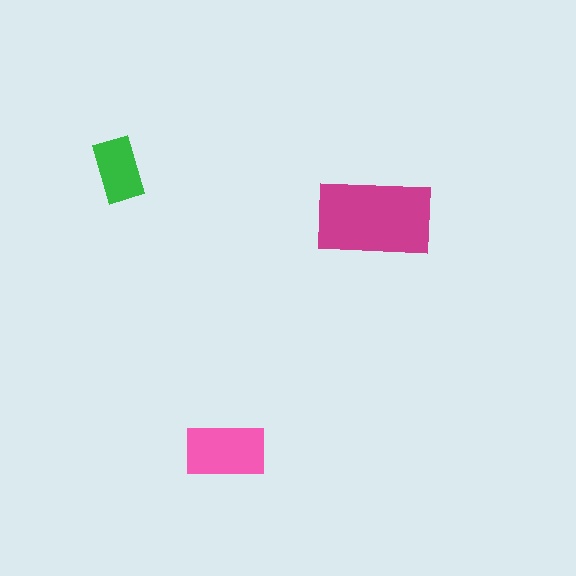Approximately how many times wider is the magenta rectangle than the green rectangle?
About 2 times wider.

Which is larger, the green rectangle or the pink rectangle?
The pink one.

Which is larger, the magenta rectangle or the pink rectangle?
The magenta one.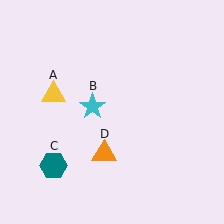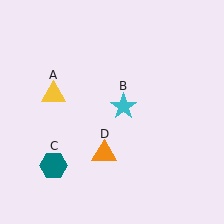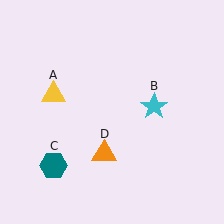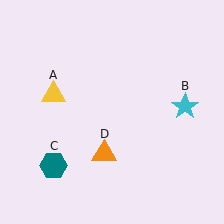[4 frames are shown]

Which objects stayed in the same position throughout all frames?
Yellow triangle (object A) and teal hexagon (object C) and orange triangle (object D) remained stationary.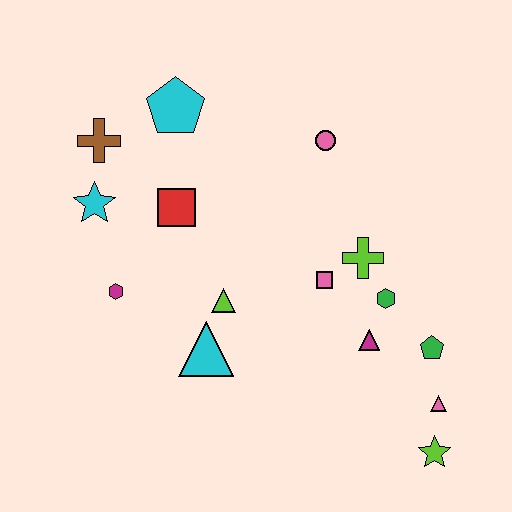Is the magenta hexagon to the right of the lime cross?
No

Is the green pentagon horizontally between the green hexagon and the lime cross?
No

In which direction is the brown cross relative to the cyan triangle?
The brown cross is above the cyan triangle.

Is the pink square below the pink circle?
Yes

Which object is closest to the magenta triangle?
The green hexagon is closest to the magenta triangle.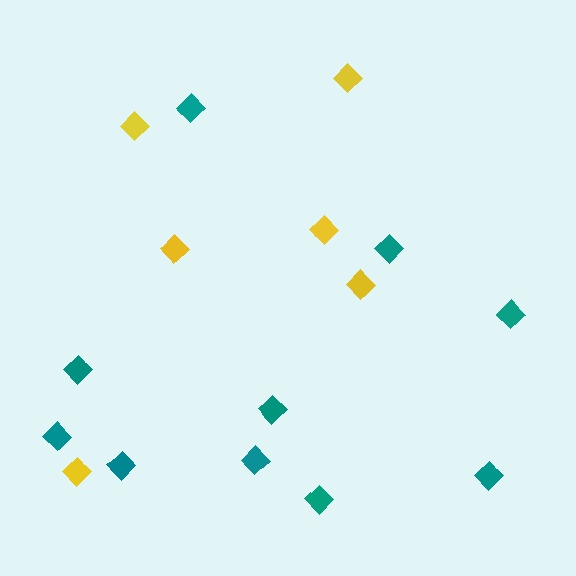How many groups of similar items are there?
There are 2 groups: one group of yellow diamonds (6) and one group of teal diamonds (10).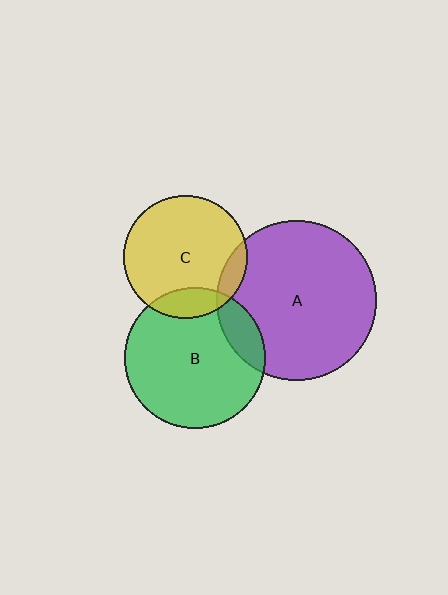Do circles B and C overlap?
Yes.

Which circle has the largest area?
Circle A (purple).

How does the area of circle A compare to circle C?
Approximately 1.7 times.